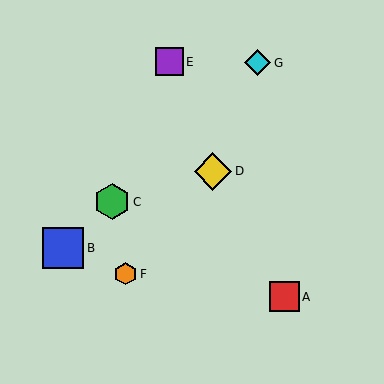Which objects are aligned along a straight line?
Objects B, C, G are aligned along a straight line.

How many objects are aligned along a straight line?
3 objects (B, C, G) are aligned along a straight line.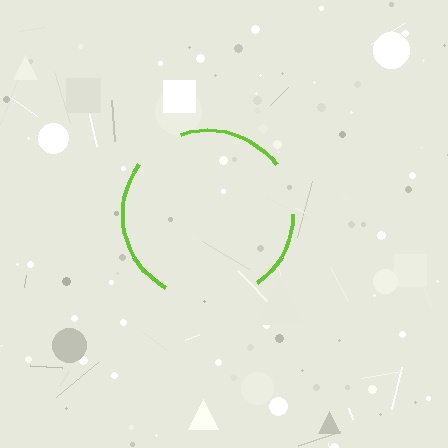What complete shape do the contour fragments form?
The contour fragments form a circle.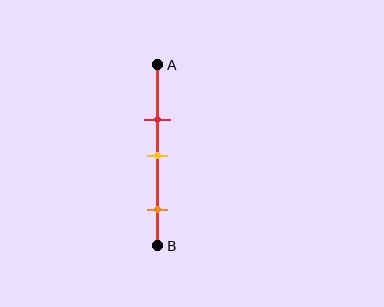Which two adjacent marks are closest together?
The red and yellow marks are the closest adjacent pair.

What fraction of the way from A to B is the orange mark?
The orange mark is approximately 80% (0.8) of the way from A to B.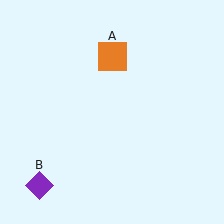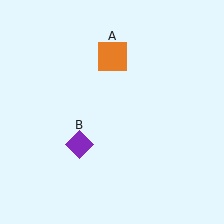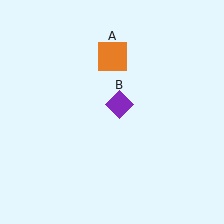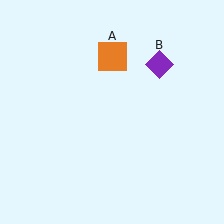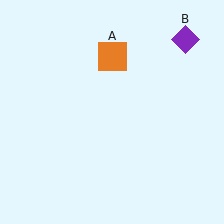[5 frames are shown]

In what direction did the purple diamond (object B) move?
The purple diamond (object B) moved up and to the right.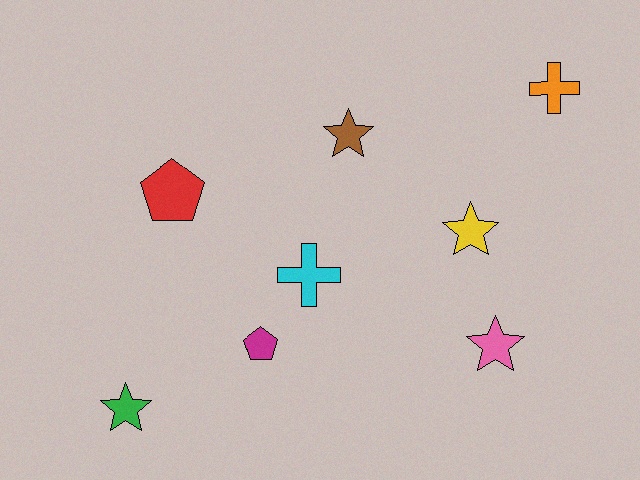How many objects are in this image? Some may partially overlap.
There are 8 objects.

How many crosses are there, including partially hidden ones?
There are 2 crosses.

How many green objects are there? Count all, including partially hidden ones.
There is 1 green object.